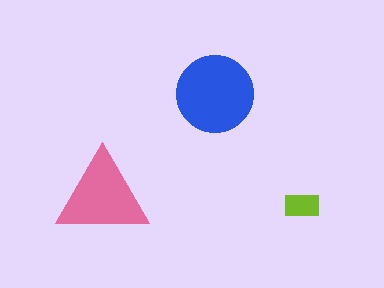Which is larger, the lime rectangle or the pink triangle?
The pink triangle.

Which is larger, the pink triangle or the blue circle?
The blue circle.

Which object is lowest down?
The lime rectangle is bottommost.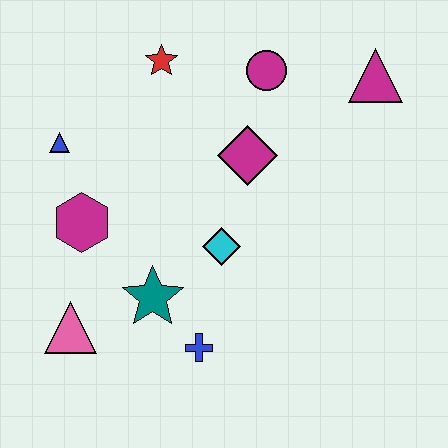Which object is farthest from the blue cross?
The magenta triangle is farthest from the blue cross.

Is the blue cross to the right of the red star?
Yes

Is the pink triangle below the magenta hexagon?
Yes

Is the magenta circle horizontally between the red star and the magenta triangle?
Yes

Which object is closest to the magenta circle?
The magenta diamond is closest to the magenta circle.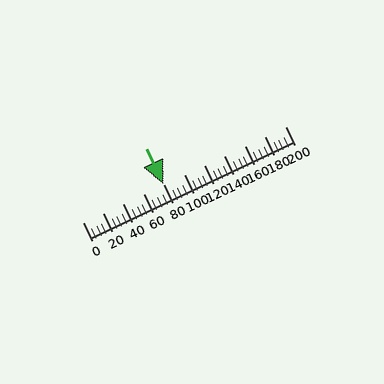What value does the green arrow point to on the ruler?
The green arrow points to approximately 80.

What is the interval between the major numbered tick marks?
The major tick marks are spaced 20 units apart.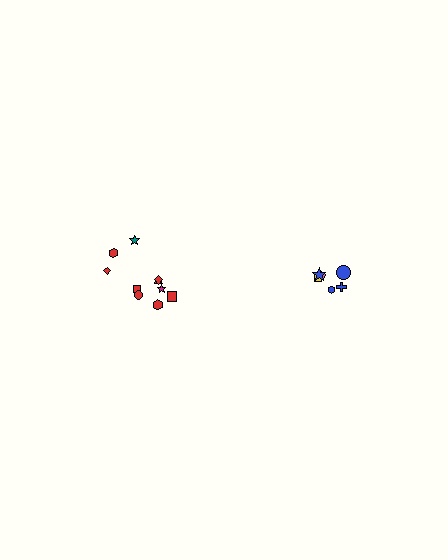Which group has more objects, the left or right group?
The left group.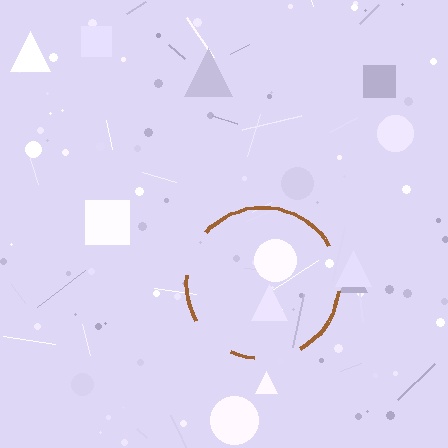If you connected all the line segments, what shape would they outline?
They would outline a circle.